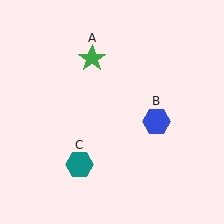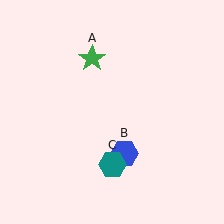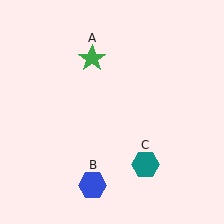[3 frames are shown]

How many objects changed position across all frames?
2 objects changed position: blue hexagon (object B), teal hexagon (object C).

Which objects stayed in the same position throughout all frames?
Green star (object A) remained stationary.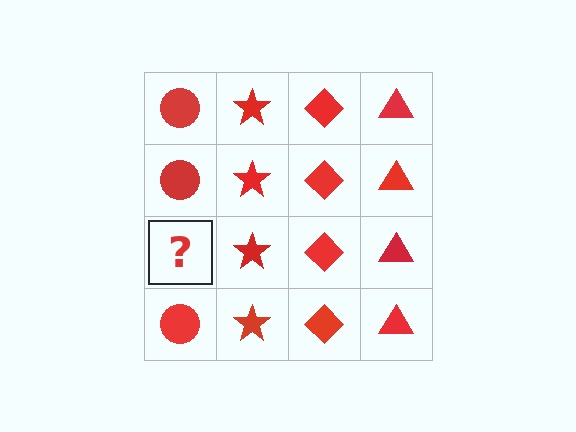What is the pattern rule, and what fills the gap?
The rule is that each column has a consistent shape. The gap should be filled with a red circle.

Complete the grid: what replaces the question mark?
The question mark should be replaced with a red circle.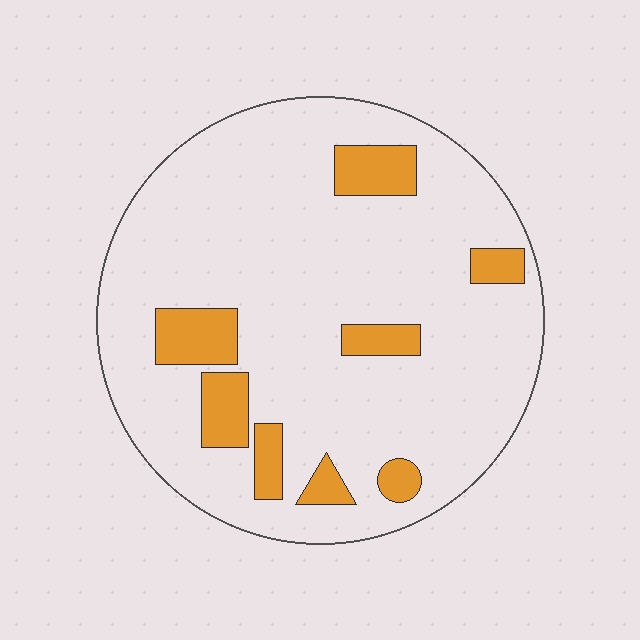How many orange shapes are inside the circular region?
8.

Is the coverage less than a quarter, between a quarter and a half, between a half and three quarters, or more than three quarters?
Less than a quarter.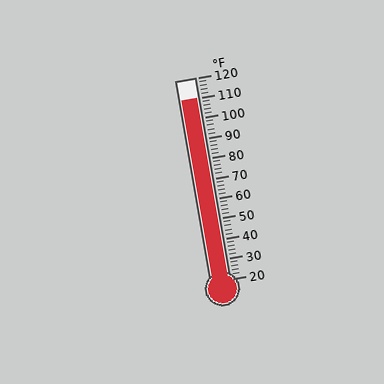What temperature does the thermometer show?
The thermometer shows approximately 110°F.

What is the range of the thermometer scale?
The thermometer scale ranges from 20°F to 120°F.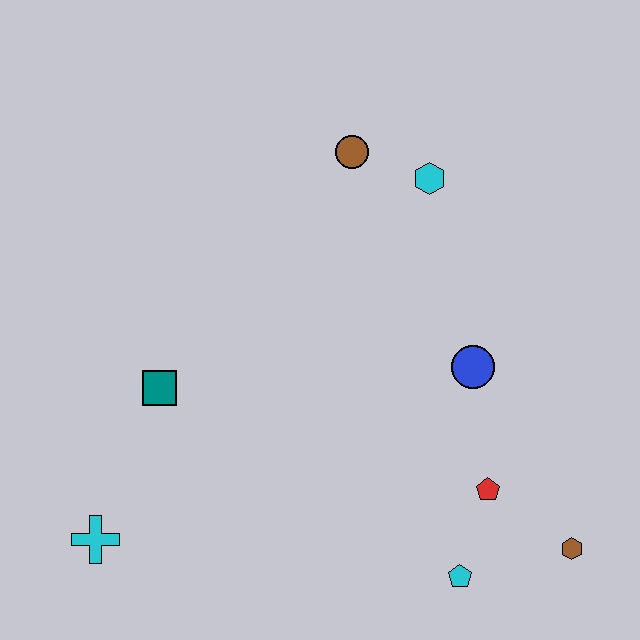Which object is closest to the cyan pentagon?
The red pentagon is closest to the cyan pentagon.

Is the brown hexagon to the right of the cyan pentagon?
Yes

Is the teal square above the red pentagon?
Yes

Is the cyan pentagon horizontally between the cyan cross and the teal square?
No